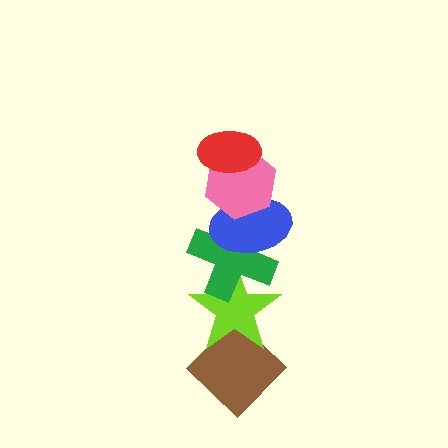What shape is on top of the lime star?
The green cross is on top of the lime star.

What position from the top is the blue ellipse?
The blue ellipse is 3rd from the top.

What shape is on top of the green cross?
The blue ellipse is on top of the green cross.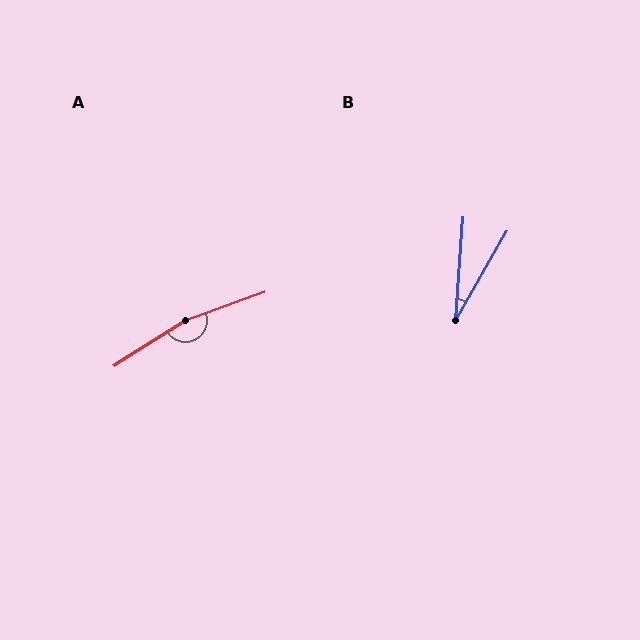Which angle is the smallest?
B, at approximately 26 degrees.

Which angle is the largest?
A, at approximately 167 degrees.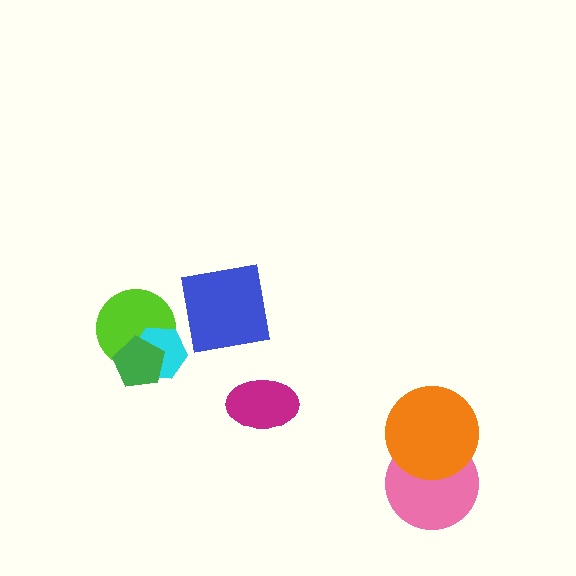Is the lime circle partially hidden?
Yes, it is partially covered by another shape.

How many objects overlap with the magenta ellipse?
0 objects overlap with the magenta ellipse.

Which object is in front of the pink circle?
The orange circle is in front of the pink circle.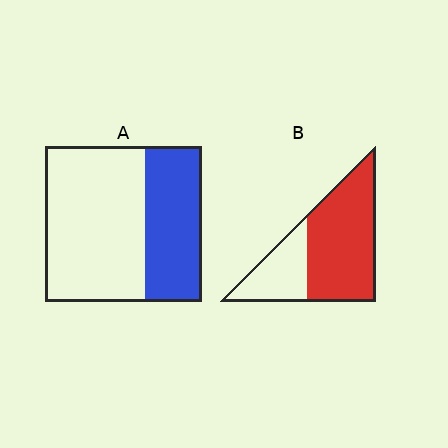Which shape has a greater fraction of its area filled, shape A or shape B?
Shape B.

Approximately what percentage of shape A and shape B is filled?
A is approximately 35% and B is approximately 70%.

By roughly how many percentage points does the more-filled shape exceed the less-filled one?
By roughly 30 percentage points (B over A).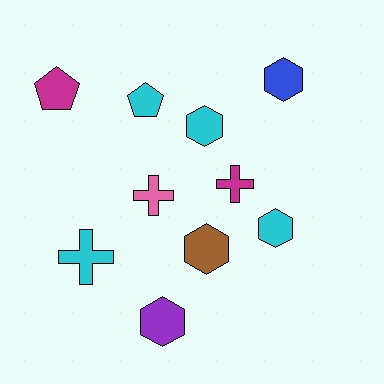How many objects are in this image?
There are 10 objects.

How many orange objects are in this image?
There are no orange objects.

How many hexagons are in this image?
There are 5 hexagons.